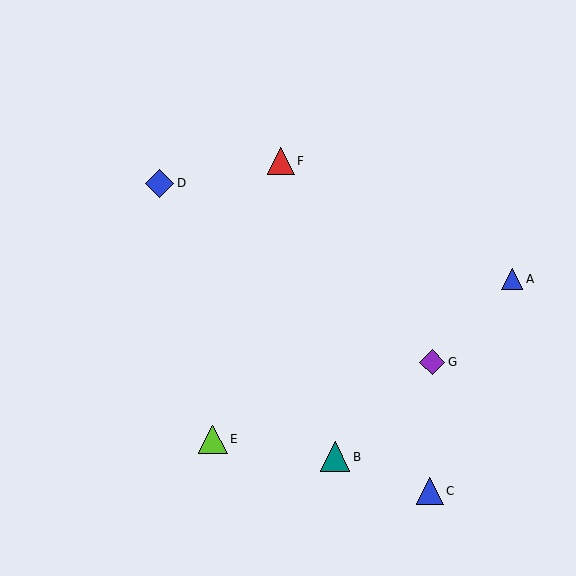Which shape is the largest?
The teal triangle (labeled B) is the largest.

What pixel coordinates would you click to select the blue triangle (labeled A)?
Click at (512, 279) to select the blue triangle A.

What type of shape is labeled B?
Shape B is a teal triangle.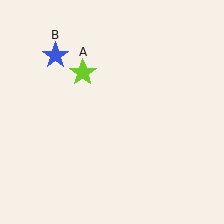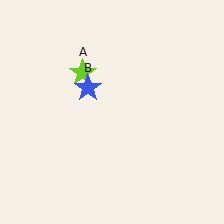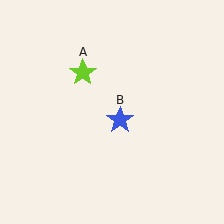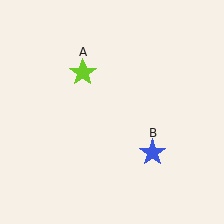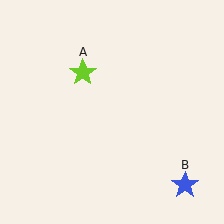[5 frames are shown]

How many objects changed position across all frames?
1 object changed position: blue star (object B).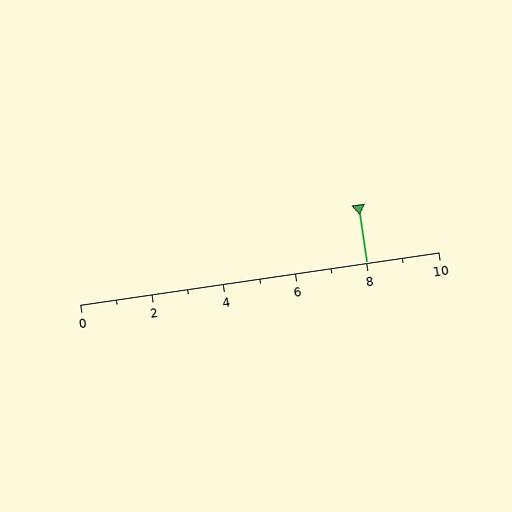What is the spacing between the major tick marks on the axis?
The major ticks are spaced 2 apart.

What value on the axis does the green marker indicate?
The marker indicates approximately 8.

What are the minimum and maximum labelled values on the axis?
The axis runs from 0 to 10.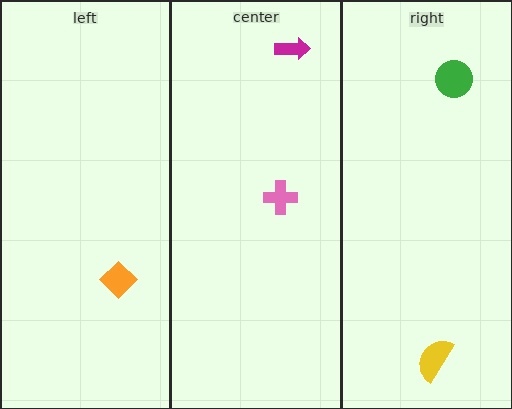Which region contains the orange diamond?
The left region.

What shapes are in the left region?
The orange diamond.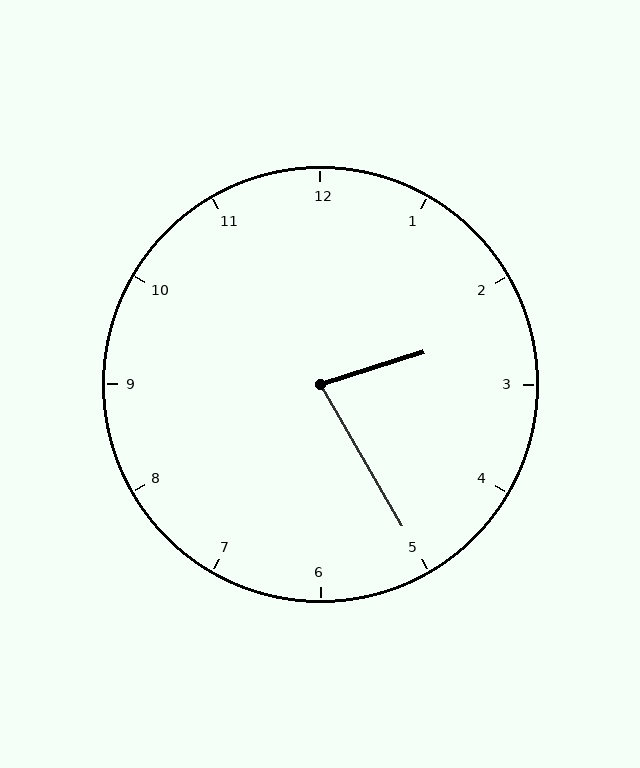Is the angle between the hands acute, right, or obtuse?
It is acute.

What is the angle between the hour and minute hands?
Approximately 78 degrees.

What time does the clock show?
2:25.